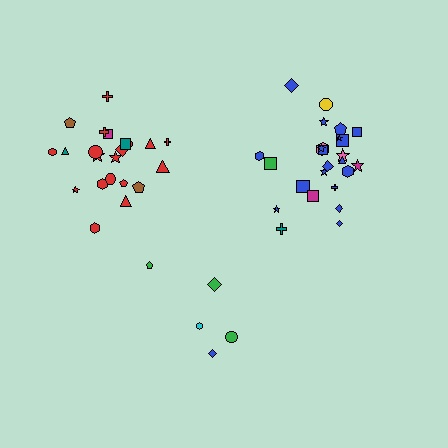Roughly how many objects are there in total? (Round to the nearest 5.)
Roughly 50 objects in total.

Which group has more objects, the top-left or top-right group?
The top-right group.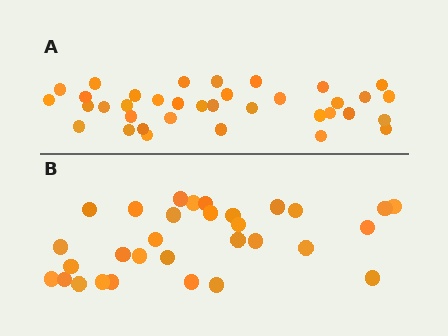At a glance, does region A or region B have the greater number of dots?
Region A (the top region) has more dots.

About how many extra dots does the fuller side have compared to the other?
Region A has about 5 more dots than region B.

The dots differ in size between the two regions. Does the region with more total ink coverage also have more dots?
No. Region B has more total ink coverage because its dots are larger, but region A actually contains more individual dots. Total area can be misleading — the number of items is what matters here.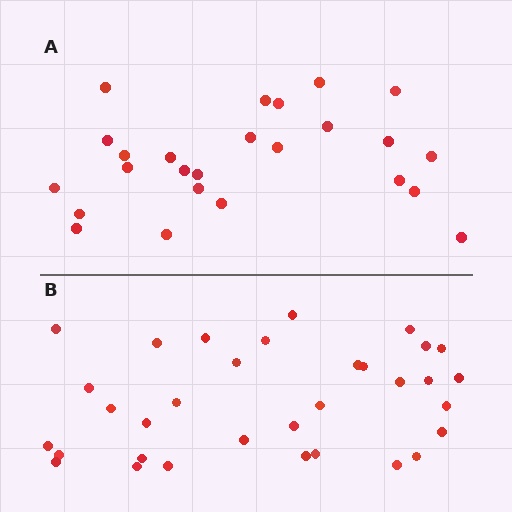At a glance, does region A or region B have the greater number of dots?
Region B (the bottom region) has more dots.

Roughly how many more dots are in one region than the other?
Region B has roughly 8 or so more dots than region A.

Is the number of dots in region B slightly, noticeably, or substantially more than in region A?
Region B has noticeably more, but not dramatically so. The ratio is roughly 1.3 to 1.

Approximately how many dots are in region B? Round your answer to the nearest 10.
About 30 dots. (The exact count is 33, which rounds to 30.)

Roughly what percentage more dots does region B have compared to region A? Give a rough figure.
About 30% more.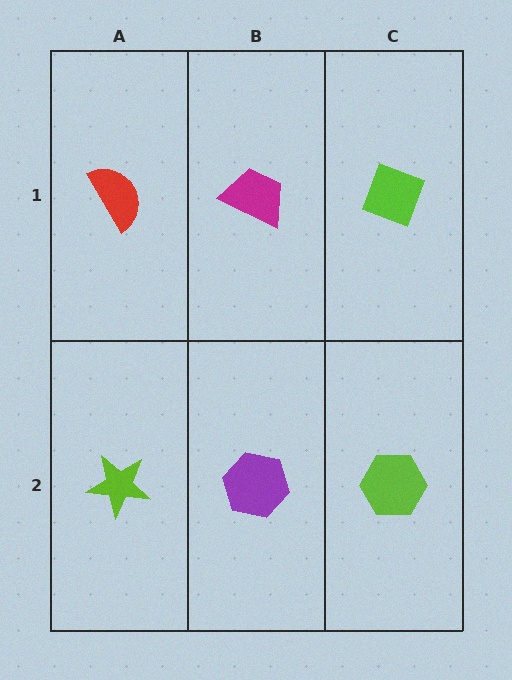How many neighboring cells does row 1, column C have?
2.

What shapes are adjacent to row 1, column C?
A lime hexagon (row 2, column C), a magenta trapezoid (row 1, column B).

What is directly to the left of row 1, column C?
A magenta trapezoid.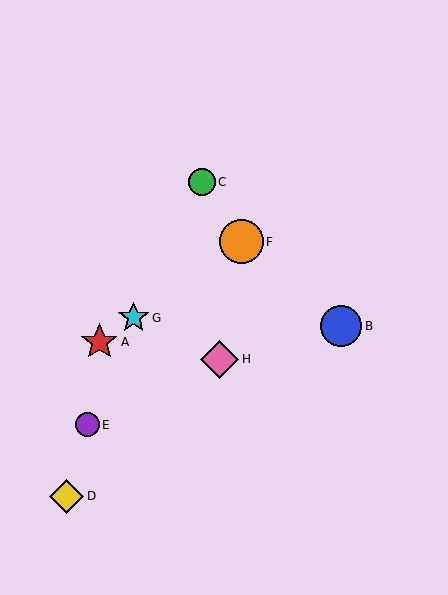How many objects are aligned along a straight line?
3 objects (A, F, G) are aligned along a straight line.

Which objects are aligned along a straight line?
Objects A, F, G are aligned along a straight line.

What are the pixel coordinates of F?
Object F is at (242, 242).